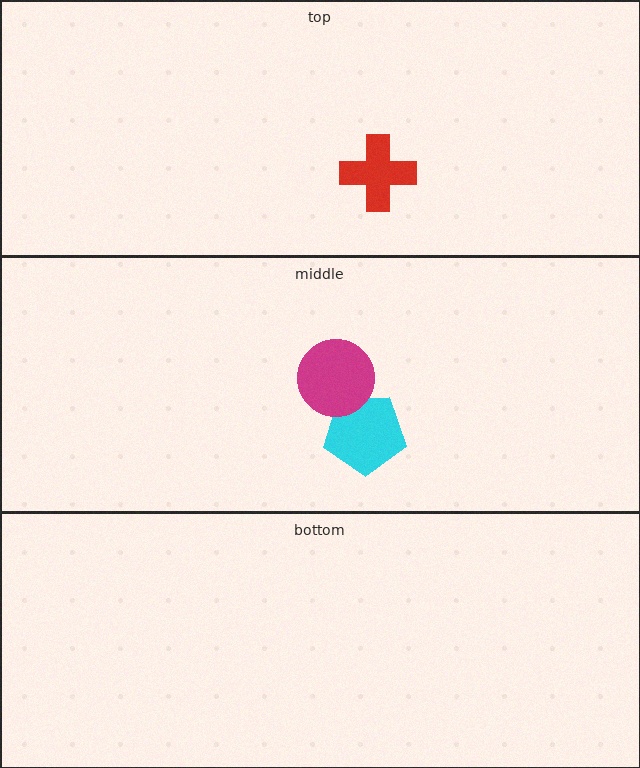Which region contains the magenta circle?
The middle region.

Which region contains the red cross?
The top region.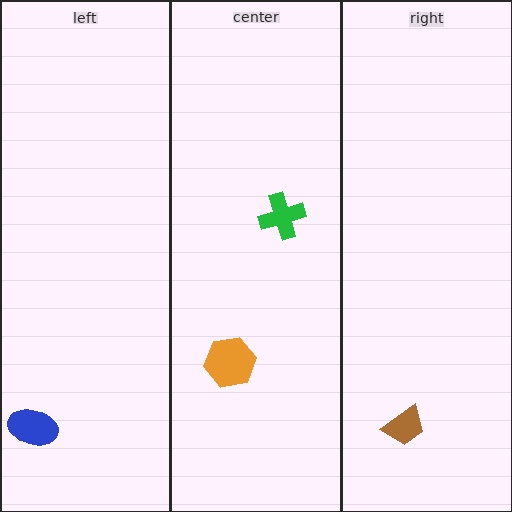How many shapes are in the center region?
2.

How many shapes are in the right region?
1.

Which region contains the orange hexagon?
The center region.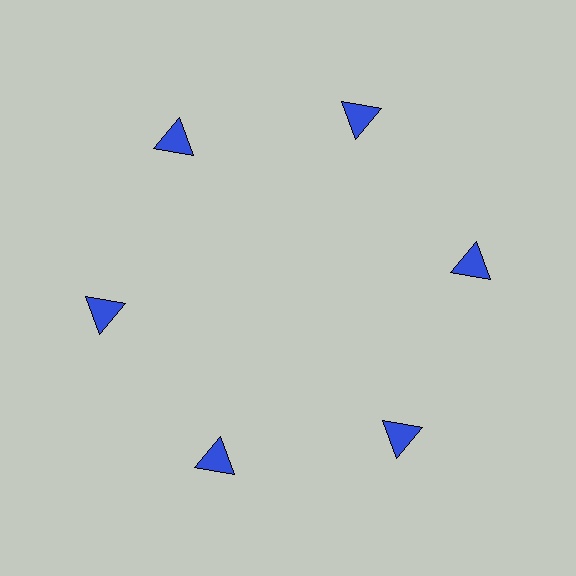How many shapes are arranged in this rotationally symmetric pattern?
There are 6 shapes, arranged in 6 groups of 1.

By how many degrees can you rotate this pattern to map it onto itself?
The pattern maps onto itself every 60 degrees of rotation.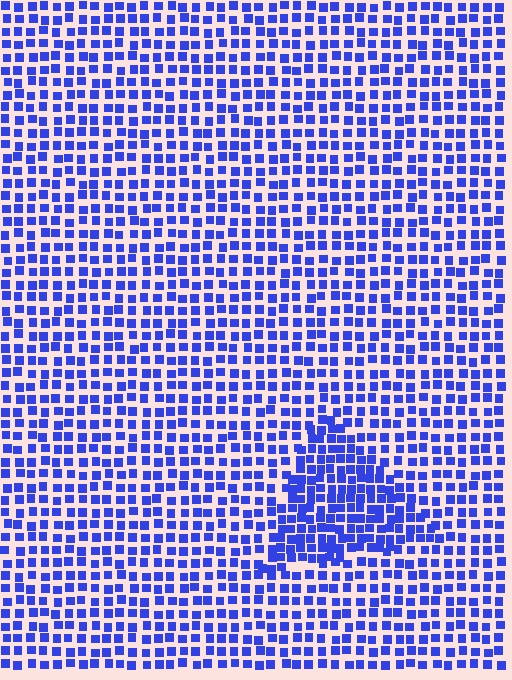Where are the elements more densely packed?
The elements are more densely packed inside the triangle boundary.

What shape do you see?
I see a triangle.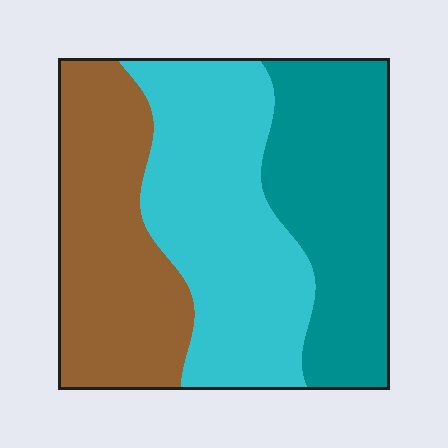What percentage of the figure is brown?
Brown covers 31% of the figure.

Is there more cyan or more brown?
Cyan.